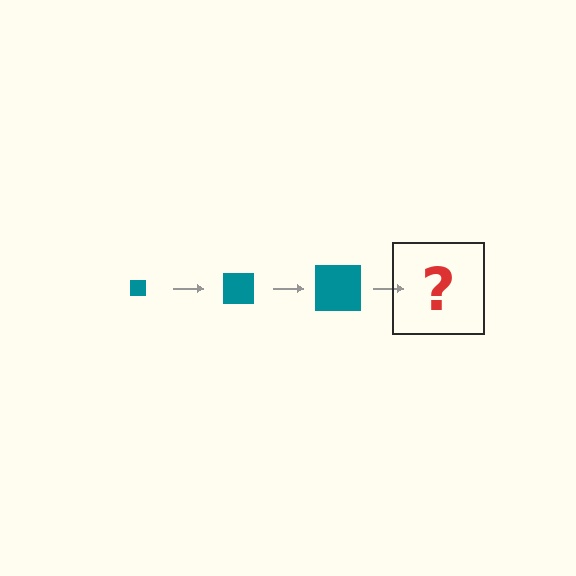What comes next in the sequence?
The next element should be a teal square, larger than the previous one.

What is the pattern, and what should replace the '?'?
The pattern is that the square gets progressively larger each step. The '?' should be a teal square, larger than the previous one.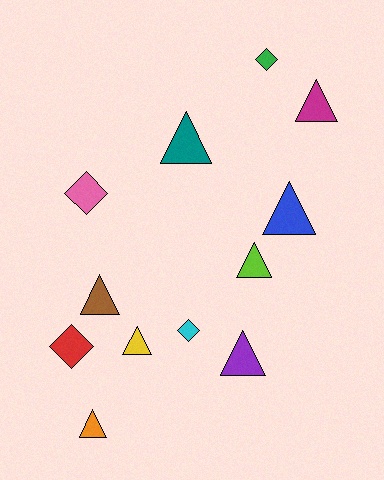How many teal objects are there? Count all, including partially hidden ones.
There is 1 teal object.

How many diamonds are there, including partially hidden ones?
There are 4 diamonds.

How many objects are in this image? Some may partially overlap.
There are 12 objects.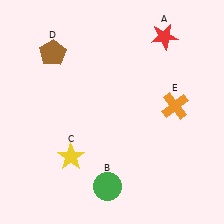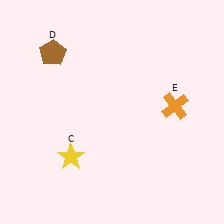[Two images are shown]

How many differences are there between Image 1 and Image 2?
There are 2 differences between the two images.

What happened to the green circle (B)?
The green circle (B) was removed in Image 2. It was in the bottom-left area of Image 1.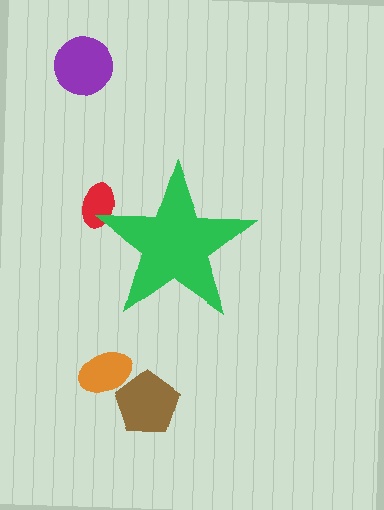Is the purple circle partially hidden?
No, the purple circle is fully visible.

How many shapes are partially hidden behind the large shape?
1 shape is partially hidden.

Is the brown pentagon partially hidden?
No, the brown pentagon is fully visible.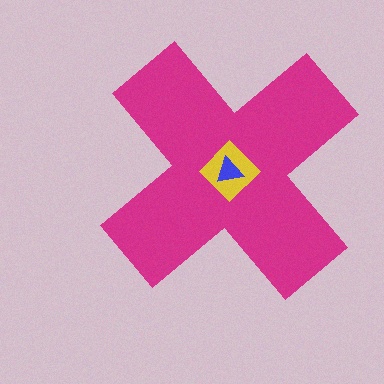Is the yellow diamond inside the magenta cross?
Yes.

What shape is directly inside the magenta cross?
The yellow diamond.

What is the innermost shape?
The blue triangle.